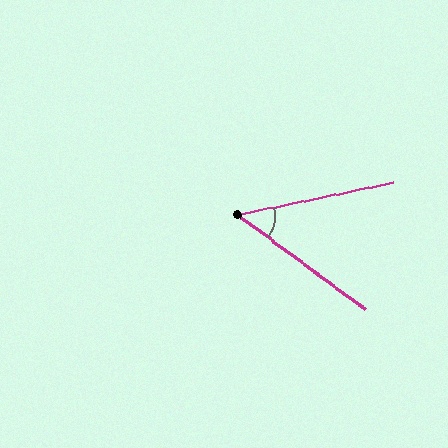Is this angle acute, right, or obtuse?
It is acute.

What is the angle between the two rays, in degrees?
Approximately 48 degrees.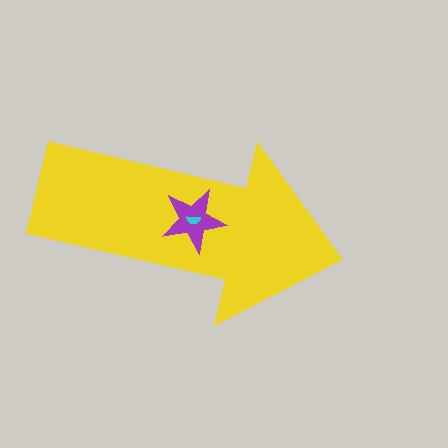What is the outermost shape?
The yellow arrow.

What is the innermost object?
The cyan semicircle.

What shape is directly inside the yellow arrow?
The purple star.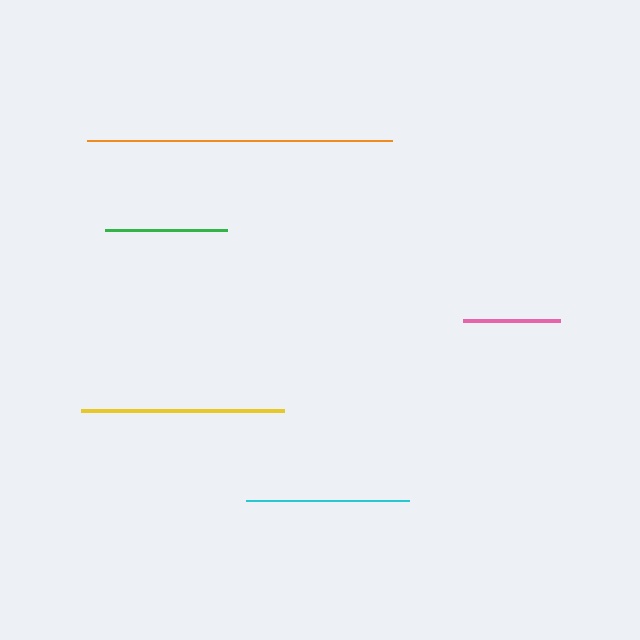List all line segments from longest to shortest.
From longest to shortest: orange, yellow, cyan, green, pink.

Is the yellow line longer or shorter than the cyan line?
The yellow line is longer than the cyan line.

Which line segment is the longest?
The orange line is the longest at approximately 304 pixels.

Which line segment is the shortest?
The pink line is the shortest at approximately 97 pixels.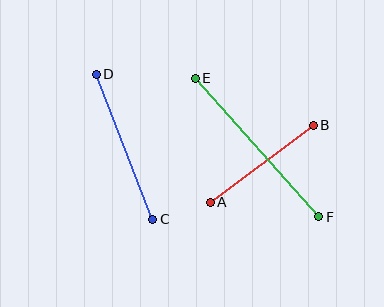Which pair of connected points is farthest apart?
Points E and F are farthest apart.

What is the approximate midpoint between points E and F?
The midpoint is at approximately (257, 148) pixels.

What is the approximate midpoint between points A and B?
The midpoint is at approximately (262, 164) pixels.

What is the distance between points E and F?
The distance is approximately 186 pixels.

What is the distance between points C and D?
The distance is approximately 156 pixels.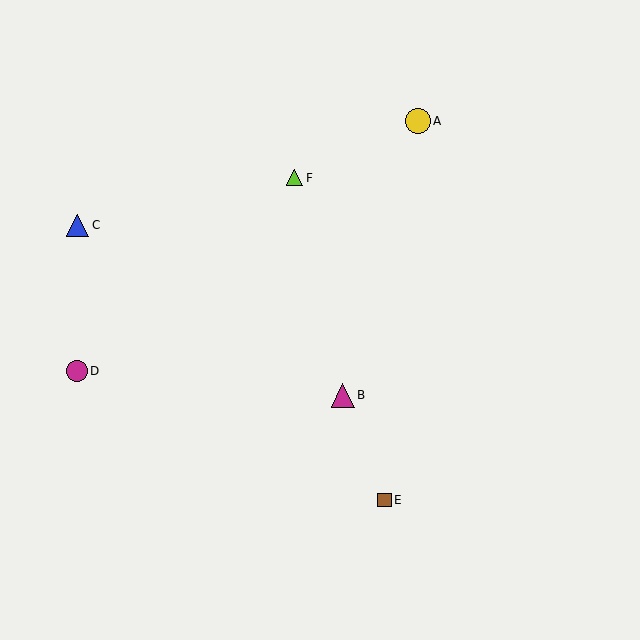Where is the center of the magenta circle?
The center of the magenta circle is at (77, 371).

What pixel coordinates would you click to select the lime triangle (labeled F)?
Click at (295, 178) to select the lime triangle F.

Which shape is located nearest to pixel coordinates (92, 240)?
The blue triangle (labeled C) at (78, 225) is nearest to that location.